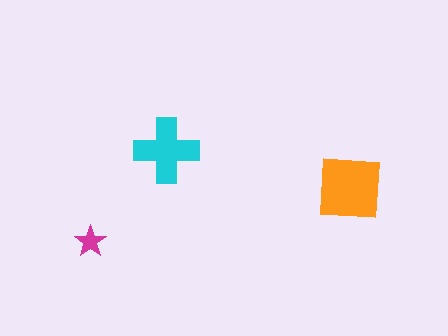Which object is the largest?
The orange square.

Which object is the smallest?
The magenta star.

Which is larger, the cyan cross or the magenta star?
The cyan cross.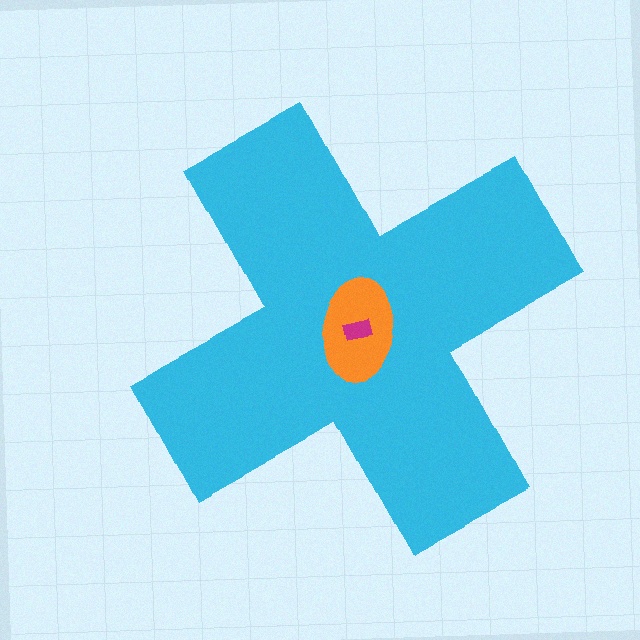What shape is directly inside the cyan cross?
The orange ellipse.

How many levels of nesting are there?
3.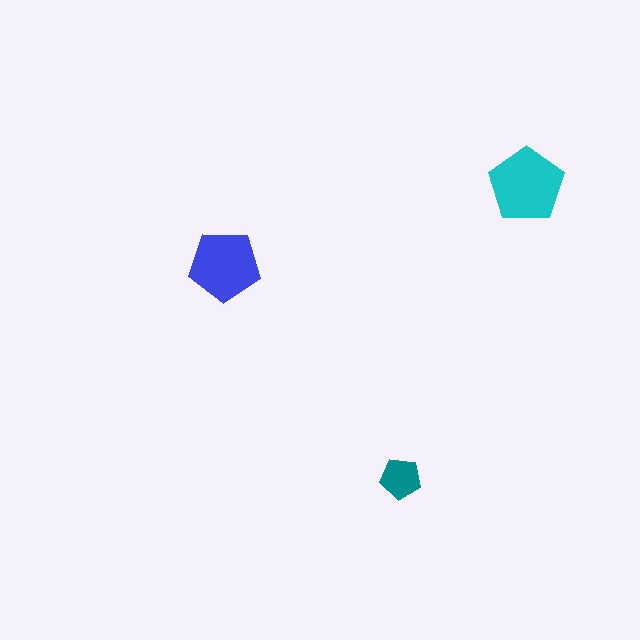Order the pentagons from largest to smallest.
the cyan one, the blue one, the teal one.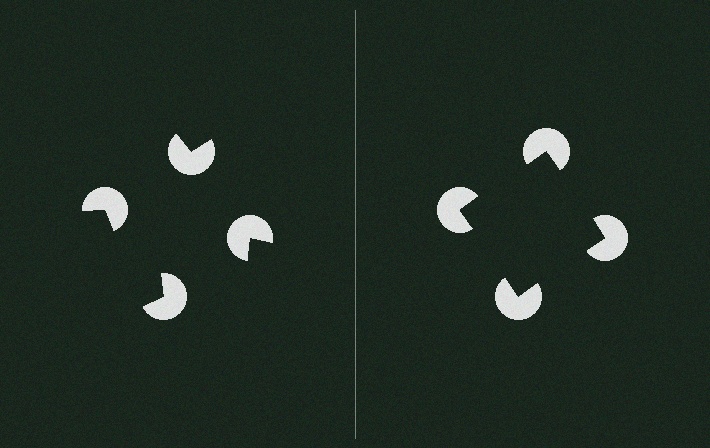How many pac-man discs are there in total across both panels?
8 — 4 on each side.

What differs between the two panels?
The pac-man discs are positioned identically on both sides; only the wedge orientations differ. On the right they align to a square; on the left they are misaligned.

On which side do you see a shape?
An illusory square appears on the right side. On the left side the wedge cuts are rotated, so no coherent shape forms.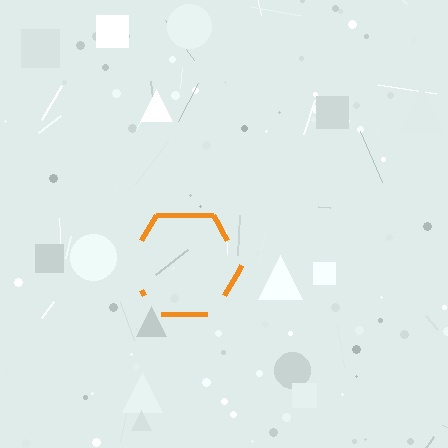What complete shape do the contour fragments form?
The contour fragments form a hexagon.